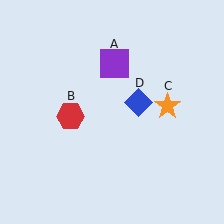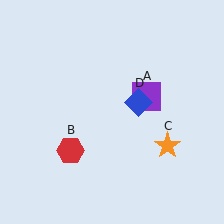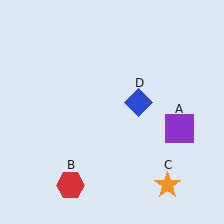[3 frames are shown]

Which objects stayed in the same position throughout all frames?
Blue diamond (object D) remained stationary.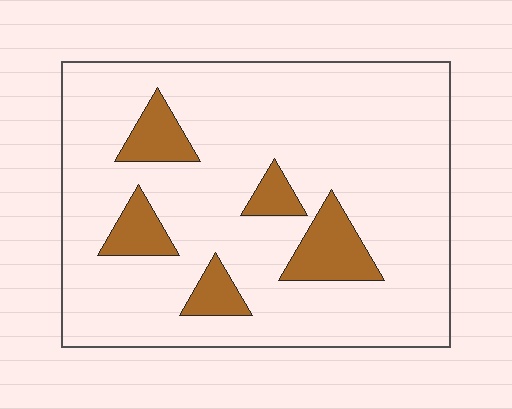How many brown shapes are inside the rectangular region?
5.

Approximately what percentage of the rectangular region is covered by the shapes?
Approximately 15%.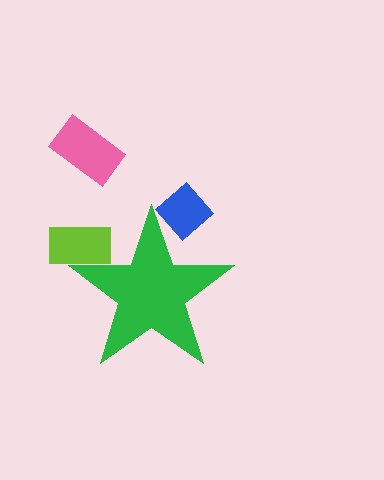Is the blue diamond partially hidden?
Yes, the blue diamond is partially hidden behind the green star.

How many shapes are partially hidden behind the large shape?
2 shapes are partially hidden.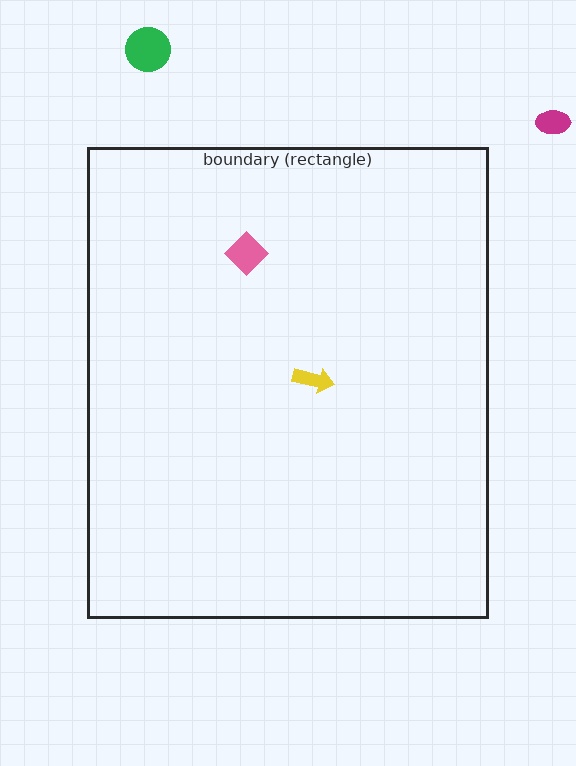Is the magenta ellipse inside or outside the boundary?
Outside.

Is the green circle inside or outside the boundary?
Outside.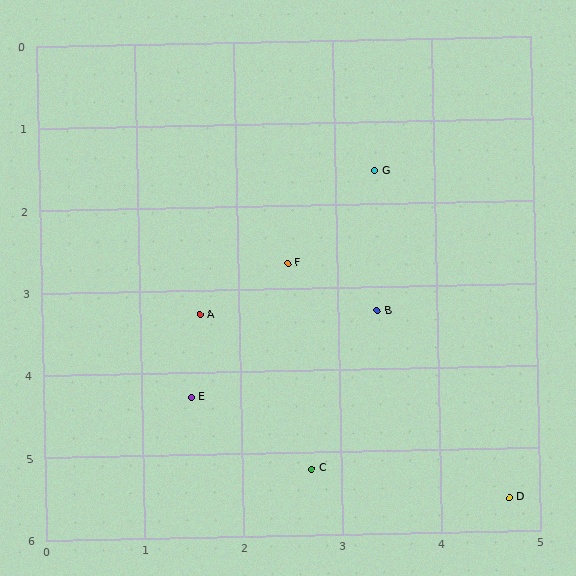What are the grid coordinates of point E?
Point E is at approximately (1.5, 4.3).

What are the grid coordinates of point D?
Point D is at approximately (4.7, 5.6).